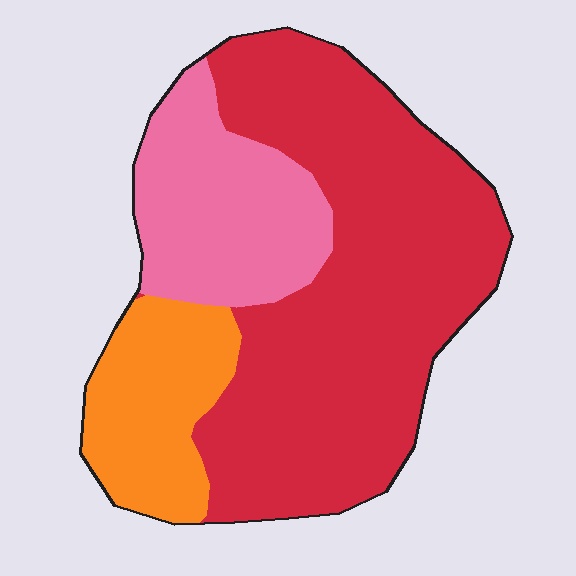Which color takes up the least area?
Orange, at roughly 15%.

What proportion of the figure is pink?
Pink covers roughly 20% of the figure.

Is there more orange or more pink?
Pink.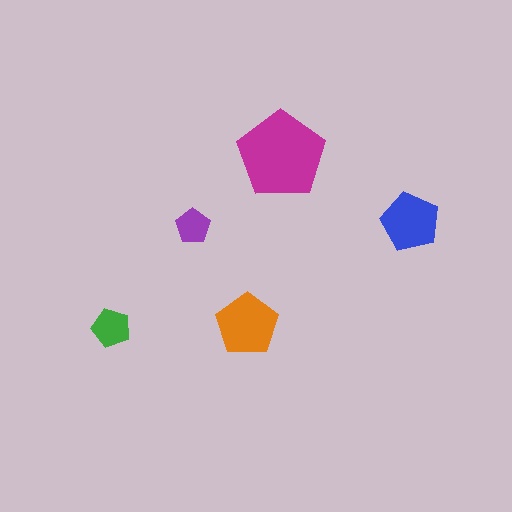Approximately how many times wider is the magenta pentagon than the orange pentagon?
About 1.5 times wider.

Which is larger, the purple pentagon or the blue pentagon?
The blue one.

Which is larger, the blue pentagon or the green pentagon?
The blue one.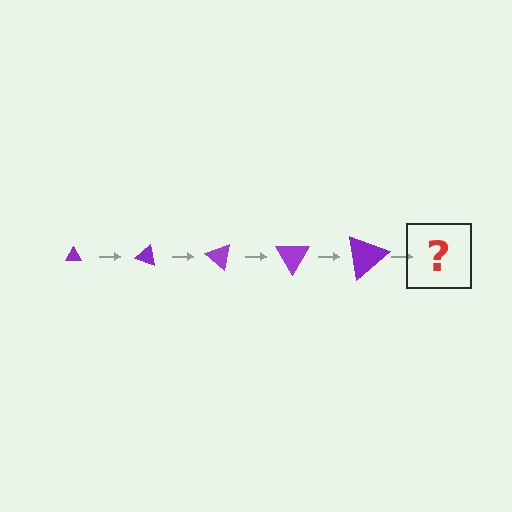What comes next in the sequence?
The next element should be a triangle, larger than the previous one and rotated 100 degrees from the start.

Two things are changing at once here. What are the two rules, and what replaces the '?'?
The two rules are that the triangle grows larger each step and it rotates 20 degrees each step. The '?' should be a triangle, larger than the previous one and rotated 100 degrees from the start.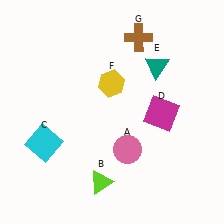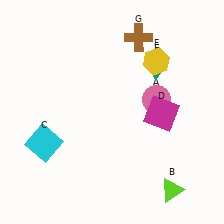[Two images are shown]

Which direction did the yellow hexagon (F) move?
The yellow hexagon (F) moved right.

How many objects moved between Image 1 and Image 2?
3 objects moved between the two images.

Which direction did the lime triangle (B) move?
The lime triangle (B) moved right.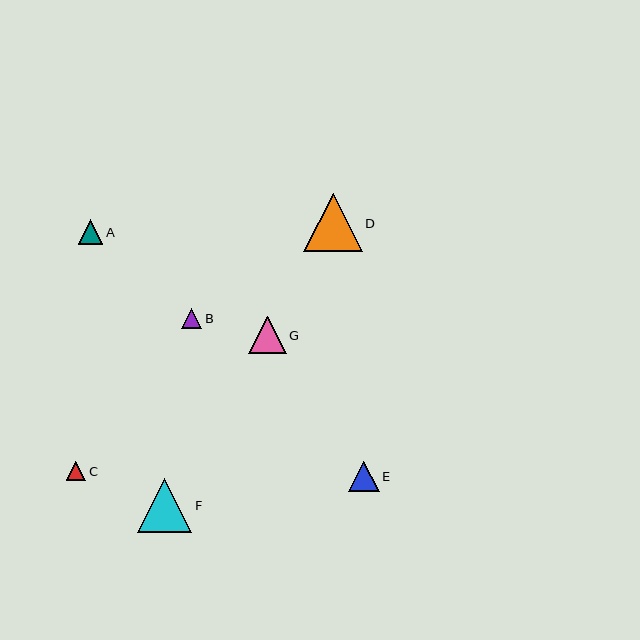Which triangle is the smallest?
Triangle C is the smallest with a size of approximately 19 pixels.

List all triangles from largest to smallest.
From largest to smallest: D, F, G, E, A, B, C.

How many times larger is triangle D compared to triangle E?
Triangle D is approximately 1.9 times the size of triangle E.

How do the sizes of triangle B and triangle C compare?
Triangle B and triangle C are approximately the same size.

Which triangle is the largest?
Triangle D is the largest with a size of approximately 58 pixels.